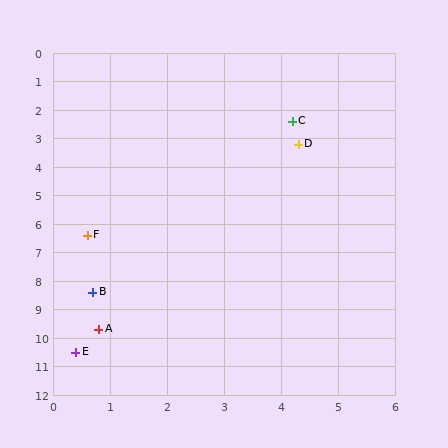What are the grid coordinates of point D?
Point D is at approximately (4.3, 3.2).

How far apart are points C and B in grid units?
Points C and B are about 6.9 grid units apart.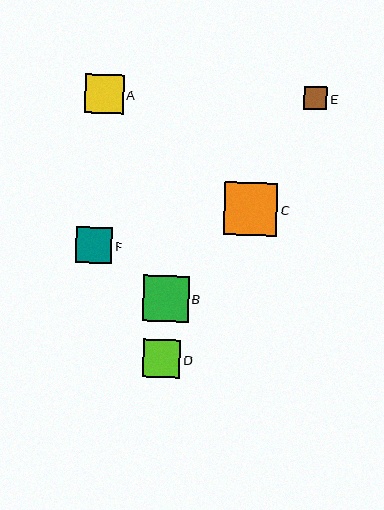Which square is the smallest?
Square E is the smallest with a size of approximately 24 pixels.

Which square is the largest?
Square C is the largest with a size of approximately 53 pixels.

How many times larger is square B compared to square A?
Square B is approximately 1.2 times the size of square A.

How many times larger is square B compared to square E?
Square B is approximately 1.9 times the size of square E.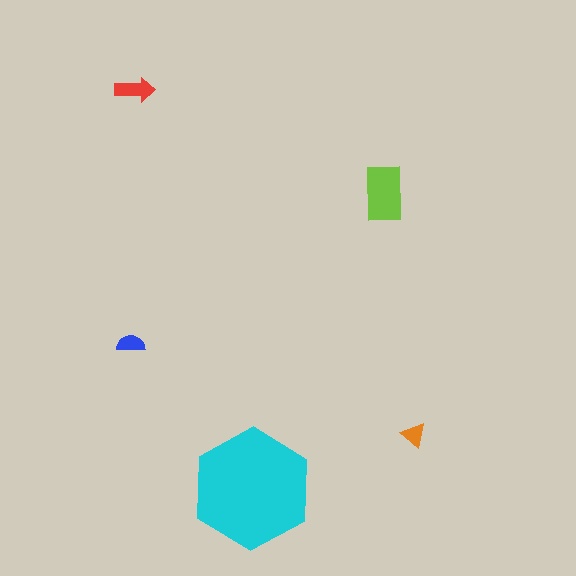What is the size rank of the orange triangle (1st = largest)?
5th.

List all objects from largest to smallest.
The cyan hexagon, the lime rectangle, the red arrow, the blue semicircle, the orange triangle.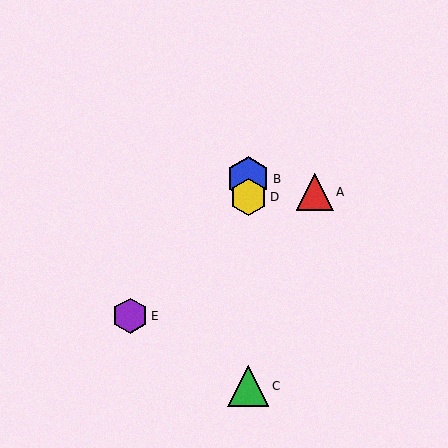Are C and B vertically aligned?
Yes, both are at x≈248.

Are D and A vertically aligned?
No, D is at x≈248 and A is at x≈315.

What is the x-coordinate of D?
Object D is at x≈248.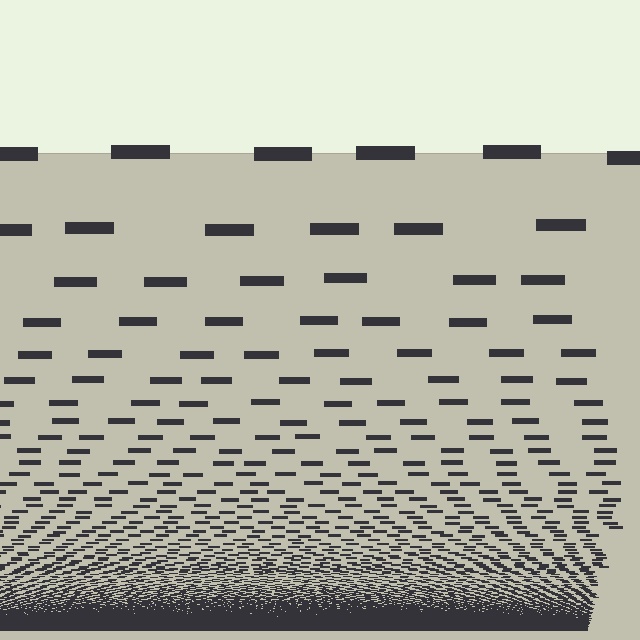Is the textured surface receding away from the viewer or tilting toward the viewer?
The surface appears to tilt toward the viewer. Texture elements get larger and sparser toward the top.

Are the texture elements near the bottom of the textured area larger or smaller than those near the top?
Smaller. The gradient is inverted — elements near the bottom are smaller and denser.